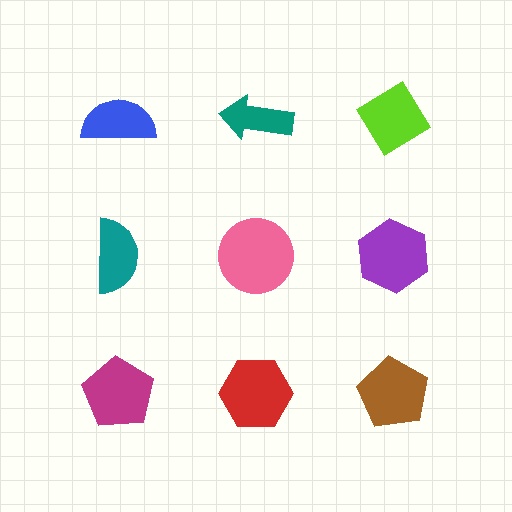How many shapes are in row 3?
3 shapes.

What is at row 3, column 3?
A brown pentagon.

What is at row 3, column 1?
A magenta pentagon.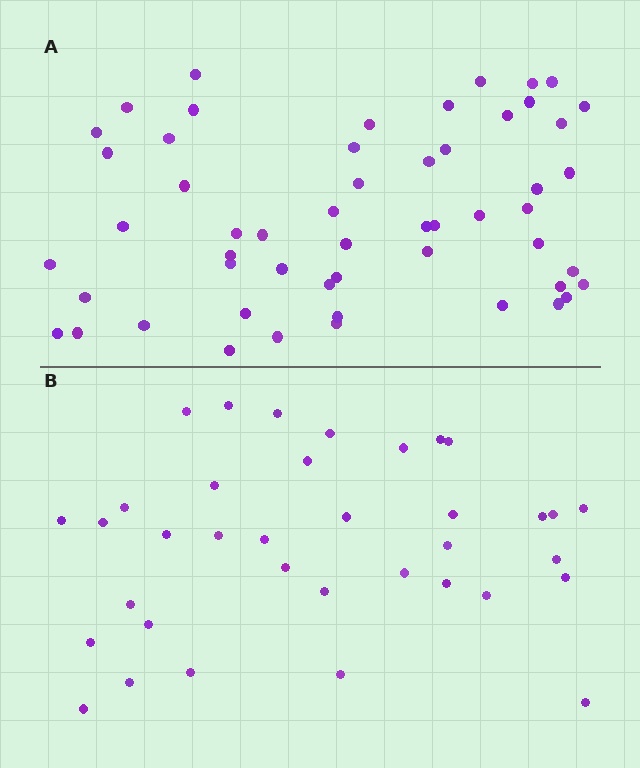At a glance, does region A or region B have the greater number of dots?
Region A (the top region) has more dots.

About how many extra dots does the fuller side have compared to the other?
Region A has approximately 20 more dots than region B.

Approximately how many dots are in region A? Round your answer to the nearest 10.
About 50 dots. (The exact count is 54, which rounds to 50.)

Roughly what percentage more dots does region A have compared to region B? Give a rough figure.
About 50% more.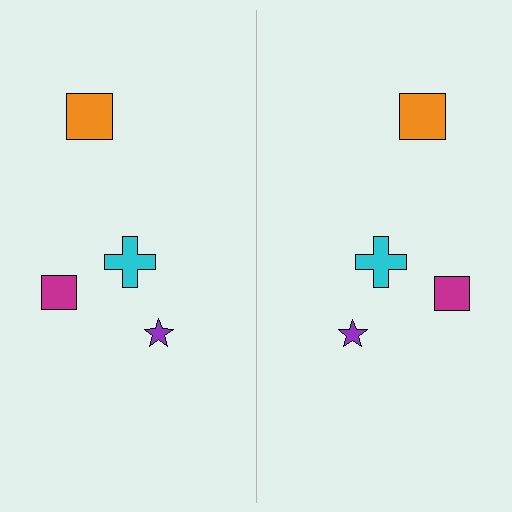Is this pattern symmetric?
Yes, this pattern has bilateral (reflection) symmetry.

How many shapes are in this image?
There are 8 shapes in this image.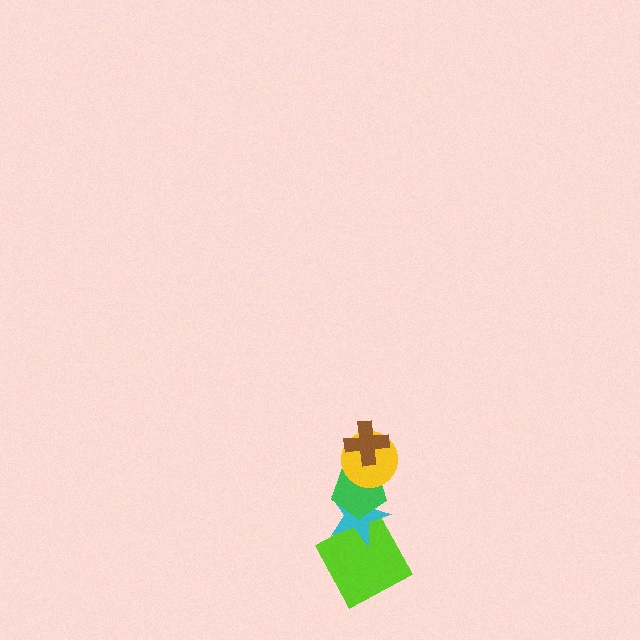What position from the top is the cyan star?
The cyan star is 4th from the top.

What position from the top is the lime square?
The lime square is 5th from the top.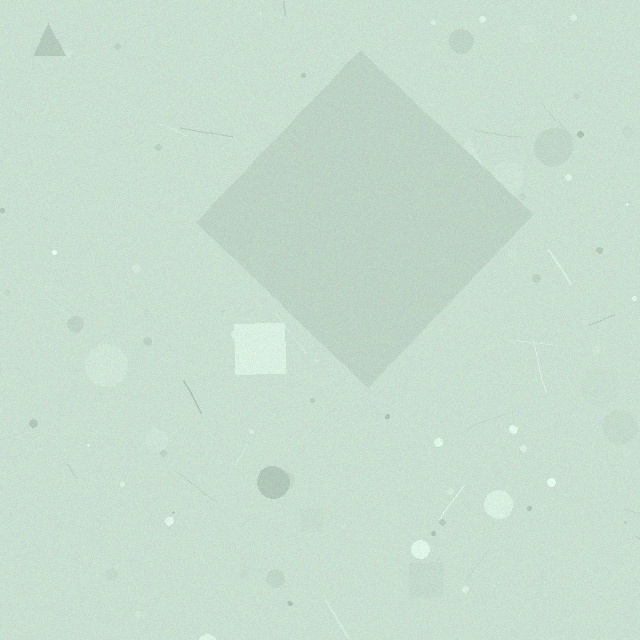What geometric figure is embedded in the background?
A diamond is embedded in the background.